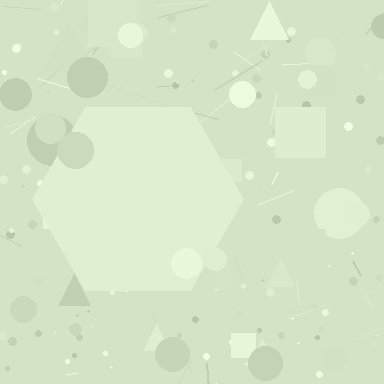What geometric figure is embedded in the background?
A hexagon is embedded in the background.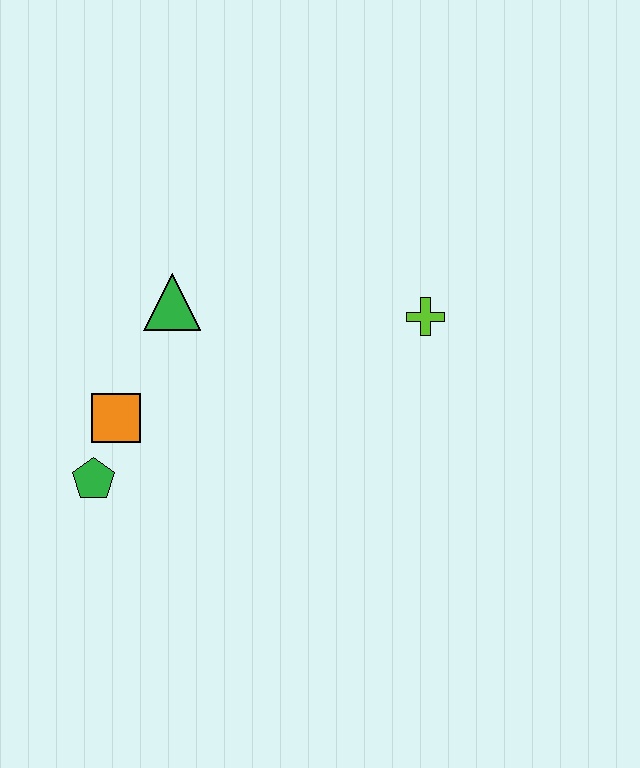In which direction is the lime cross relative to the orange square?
The lime cross is to the right of the orange square.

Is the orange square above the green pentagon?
Yes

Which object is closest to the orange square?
The green pentagon is closest to the orange square.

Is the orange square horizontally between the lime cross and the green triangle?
No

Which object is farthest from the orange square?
The lime cross is farthest from the orange square.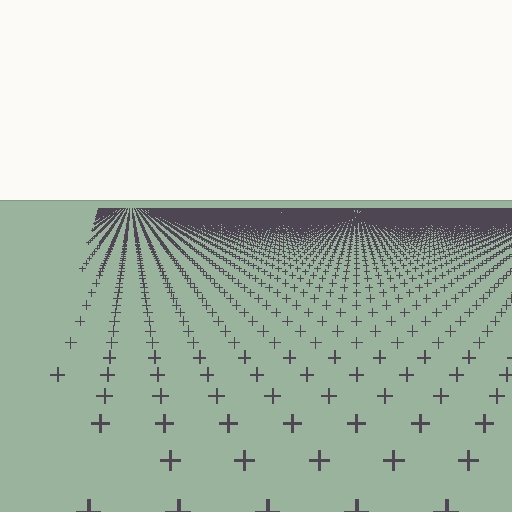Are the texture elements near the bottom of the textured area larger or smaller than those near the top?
Larger. Near the bottom, elements are closer to the viewer and appear at a bigger on-screen size.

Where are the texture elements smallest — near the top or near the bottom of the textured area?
Near the top.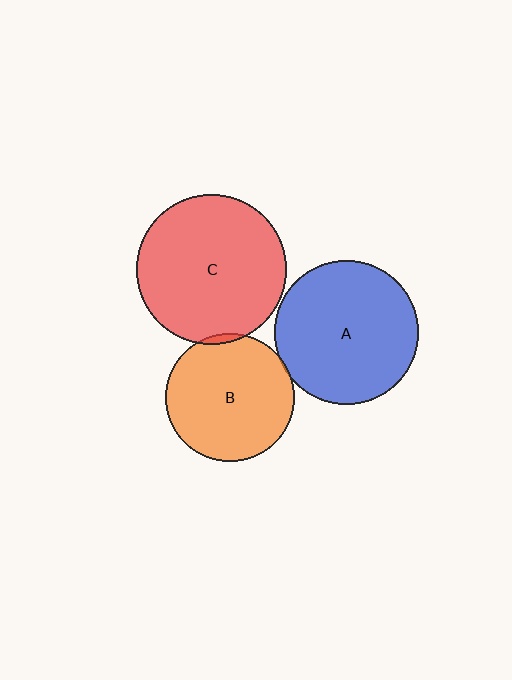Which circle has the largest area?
Circle C (red).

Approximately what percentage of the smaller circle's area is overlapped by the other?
Approximately 5%.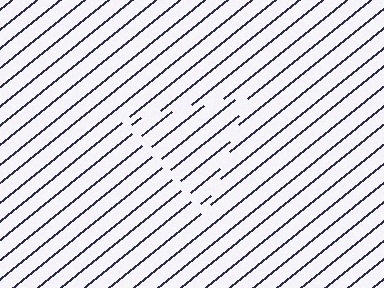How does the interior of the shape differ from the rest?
The interior of the shape contains the same grating, shifted by half a period — the contour is defined by the phase discontinuity where line-ends from the inner and outer gratings abut.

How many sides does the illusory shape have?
3 sides — the line-ends trace a triangle.